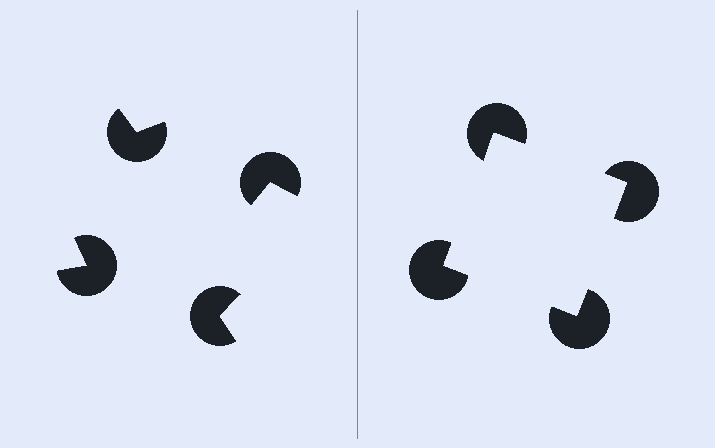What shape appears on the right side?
An illusory square.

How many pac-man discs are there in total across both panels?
8 — 4 on each side.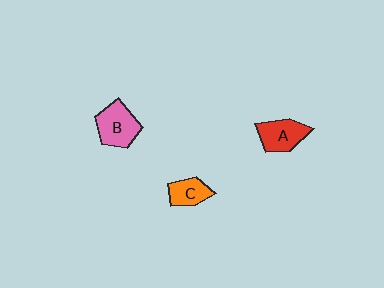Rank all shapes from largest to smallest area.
From largest to smallest: B (pink), A (red), C (orange).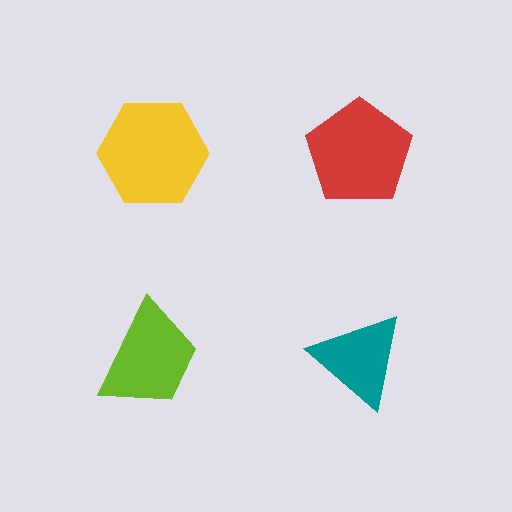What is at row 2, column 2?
A teal triangle.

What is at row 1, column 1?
A yellow hexagon.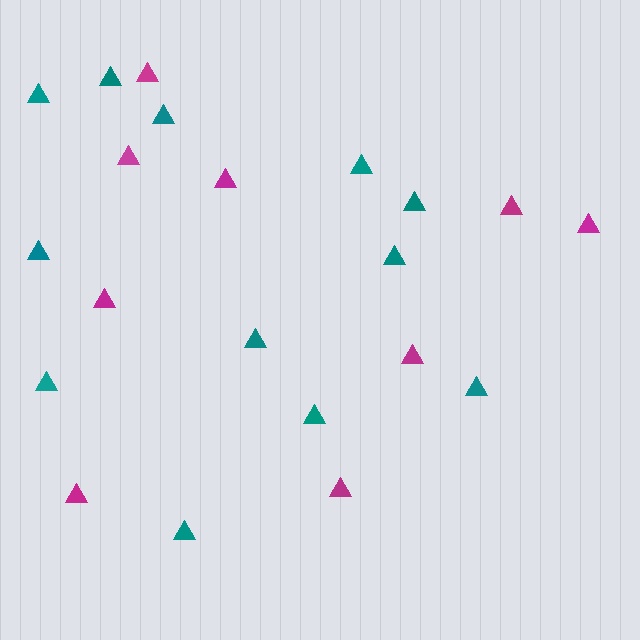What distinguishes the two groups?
There are 2 groups: one group of teal triangles (12) and one group of magenta triangles (9).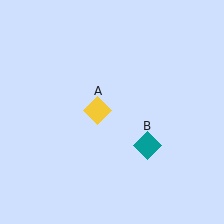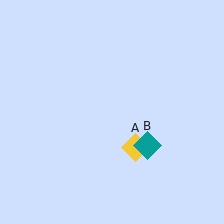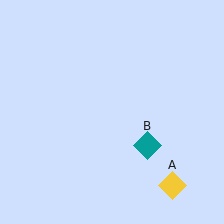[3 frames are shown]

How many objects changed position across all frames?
1 object changed position: yellow diamond (object A).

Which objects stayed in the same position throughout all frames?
Teal diamond (object B) remained stationary.